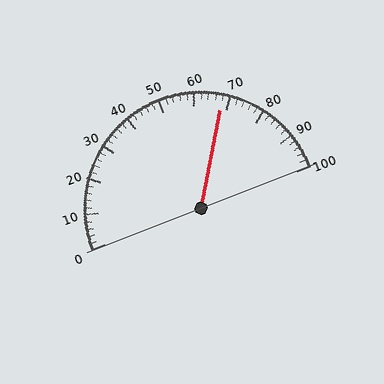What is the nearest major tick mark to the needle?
The nearest major tick mark is 70.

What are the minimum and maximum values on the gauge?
The gauge ranges from 0 to 100.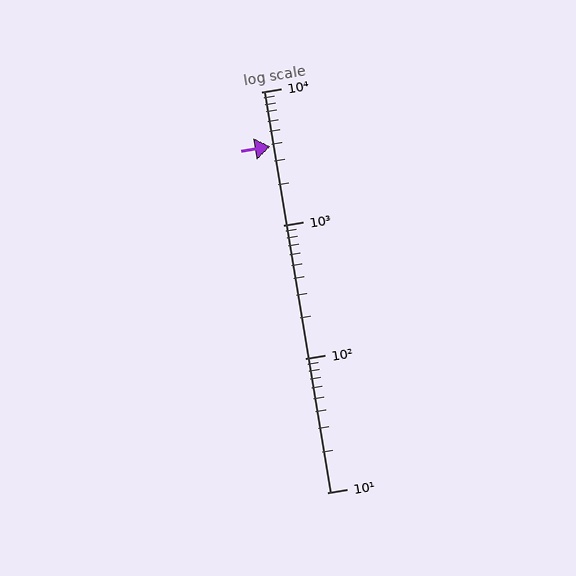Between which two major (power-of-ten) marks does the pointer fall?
The pointer is between 1000 and 10000.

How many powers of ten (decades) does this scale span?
The scale spans 3 decades, from 10 to 10000.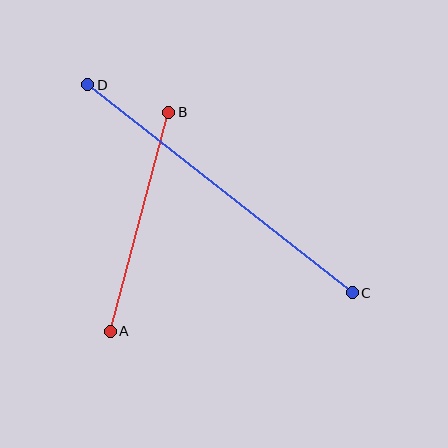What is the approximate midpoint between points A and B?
The midpoint is at approximately (139, 222) pixels.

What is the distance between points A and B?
The distance is approximately 227 pixels.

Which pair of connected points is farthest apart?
Points C and D are farthest apart.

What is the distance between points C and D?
The distance is approximately 337 pixels.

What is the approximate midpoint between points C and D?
The midpoint is at approximately (220, 189) pixels.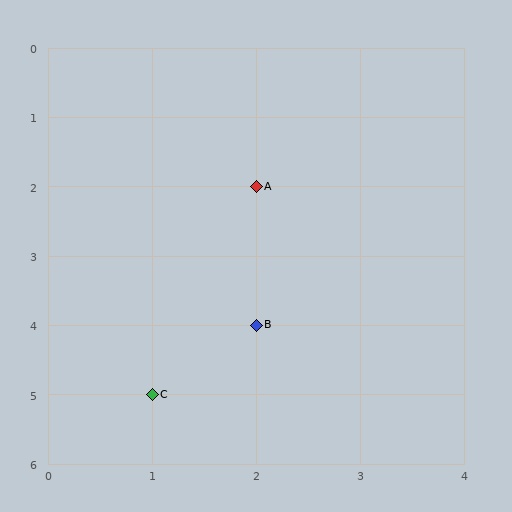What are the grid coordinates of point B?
Point B is at grid coordinates (2, 4).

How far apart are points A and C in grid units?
Points A and C are 1 column and 3 rows apart (about 3.2 grid units diagonally).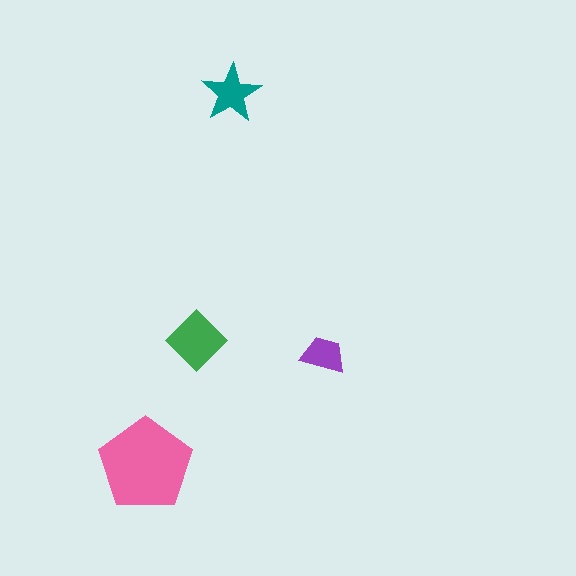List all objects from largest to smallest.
The pink pentagon, the green diamond, the teal star, the purple trapezoid.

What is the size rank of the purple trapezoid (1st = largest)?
4th.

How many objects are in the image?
There are 4 objects in the image.